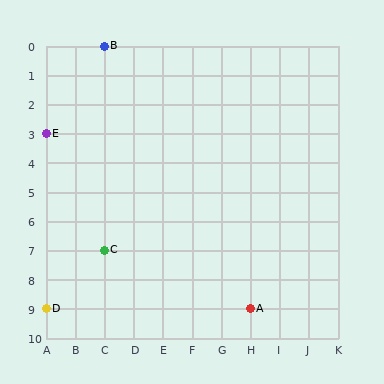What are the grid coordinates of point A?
Point A is at grid coordinates (H, 9).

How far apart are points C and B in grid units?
Points C and B are 7 rows apart.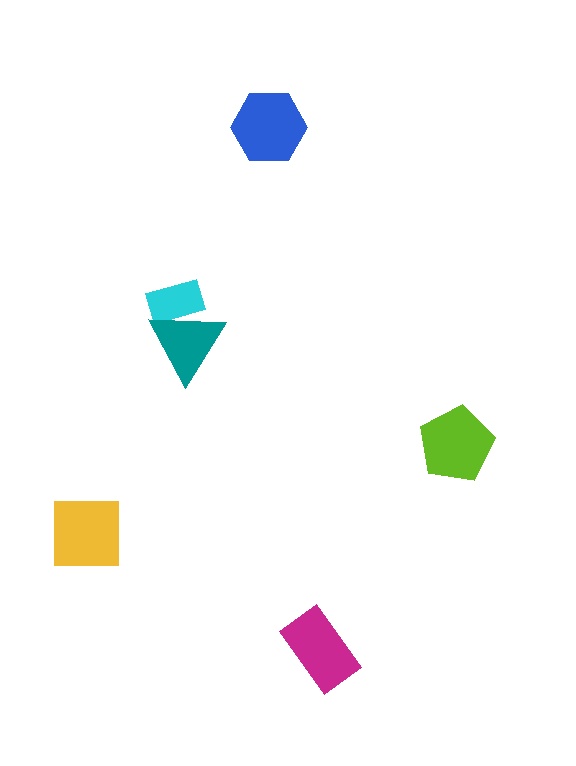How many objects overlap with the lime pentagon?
0 objects overlap with the lime pentagon.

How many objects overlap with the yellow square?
0 objects overlap with the yellow square.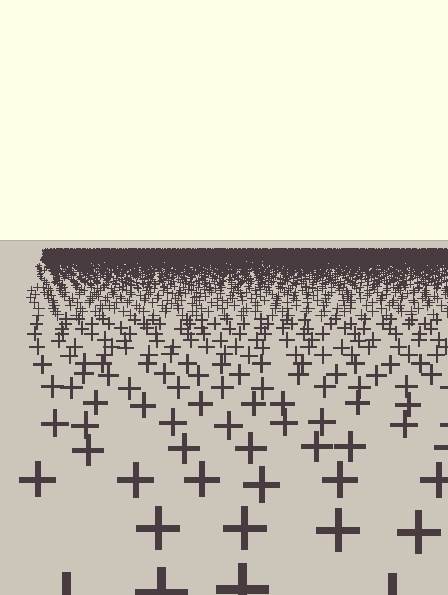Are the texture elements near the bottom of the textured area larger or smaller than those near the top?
Larger. Near the bottom, elements are closer to the viewer and appear at a bigger on-screen size.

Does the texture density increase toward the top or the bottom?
Density increases toward the top.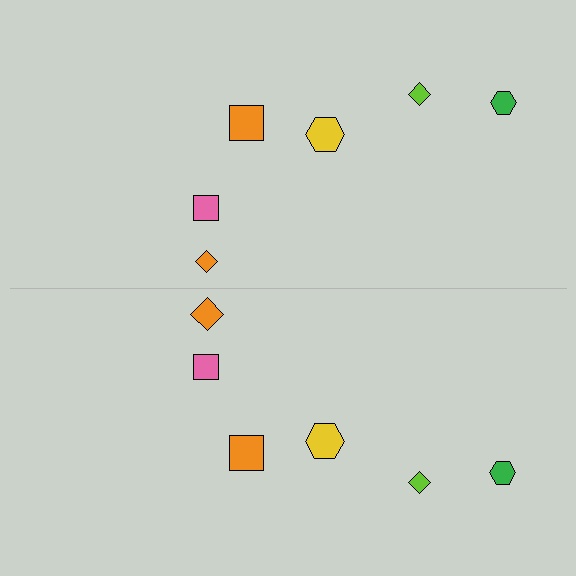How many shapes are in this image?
There are 12 shapes in this image.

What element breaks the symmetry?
The orange diamond on the bottom side has a different size than its mirror counterpart.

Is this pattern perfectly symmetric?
No, the pattern is not perfectly symmetric. The orange diamond on the bottom side has a different size than its mirror counterpart.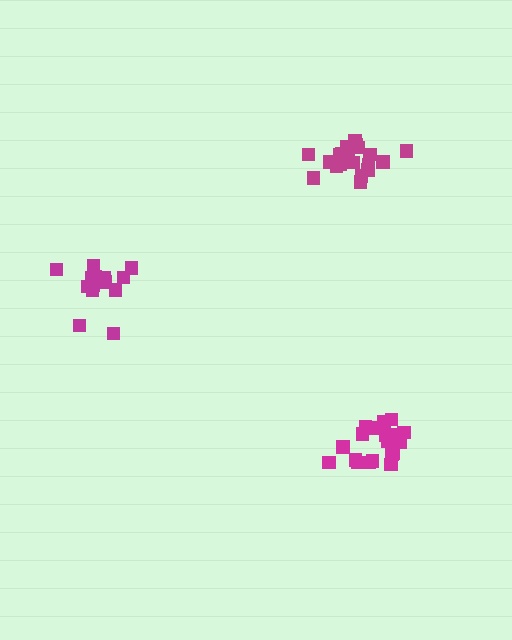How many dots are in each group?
Group 1: 19 dots, Group 2: 20 dots, Group 3: 14 dots (53 total).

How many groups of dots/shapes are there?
There are 3 groups.